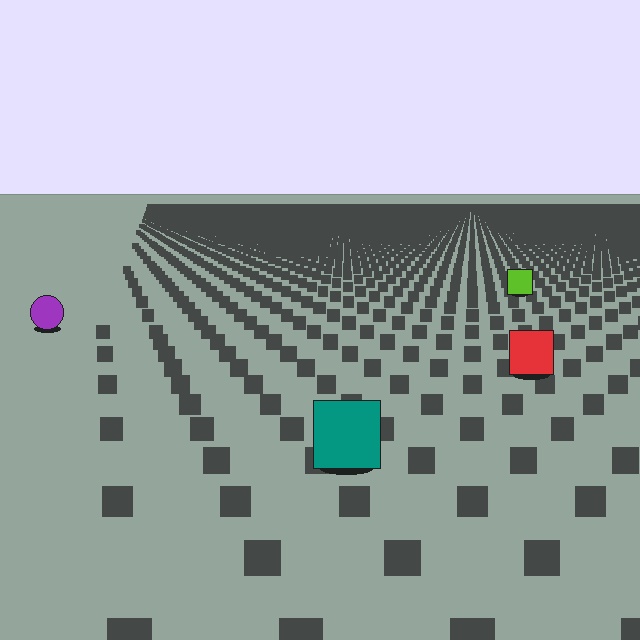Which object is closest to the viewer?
The teal square is closest. The texture marks near it are larger and more spread out.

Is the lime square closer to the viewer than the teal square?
No. The teal square is closer — you can tell from the texture gradient: the ground texture is coarser near it.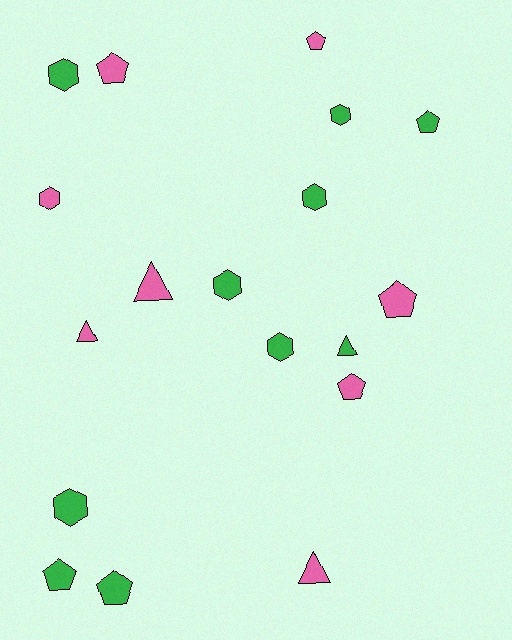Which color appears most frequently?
Green, with 10 objects.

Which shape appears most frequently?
Hexagon, with 7 objects.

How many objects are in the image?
There are 18 objects.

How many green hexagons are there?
There are 6 green hexagons.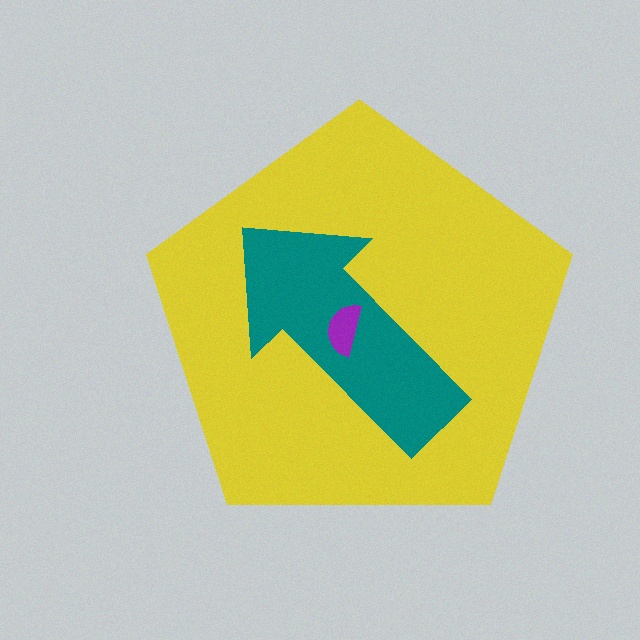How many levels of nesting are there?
3.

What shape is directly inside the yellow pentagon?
The teal arrow.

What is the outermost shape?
The yellow pentagon.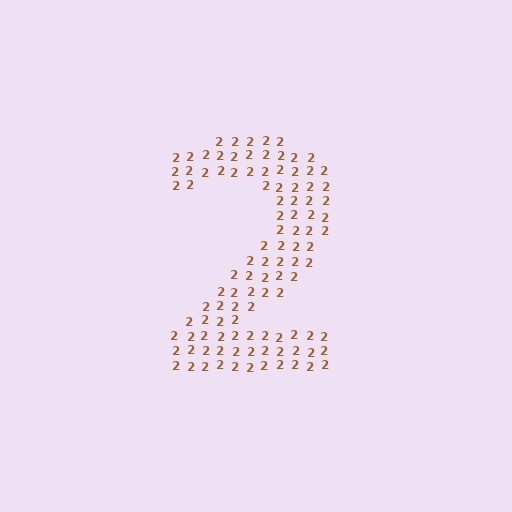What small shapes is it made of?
It is made of small digit 2's.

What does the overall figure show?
The overall figure shows the digit 2.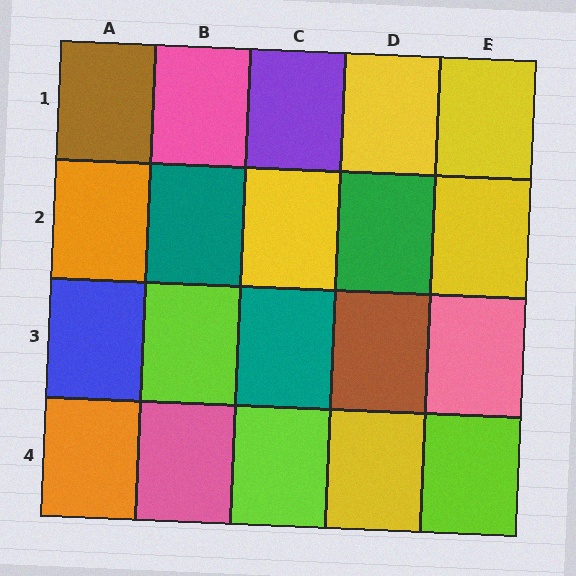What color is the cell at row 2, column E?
Yellow.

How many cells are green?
1 cell is green.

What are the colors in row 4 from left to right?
Orange, pink, lime, yellow, lime.